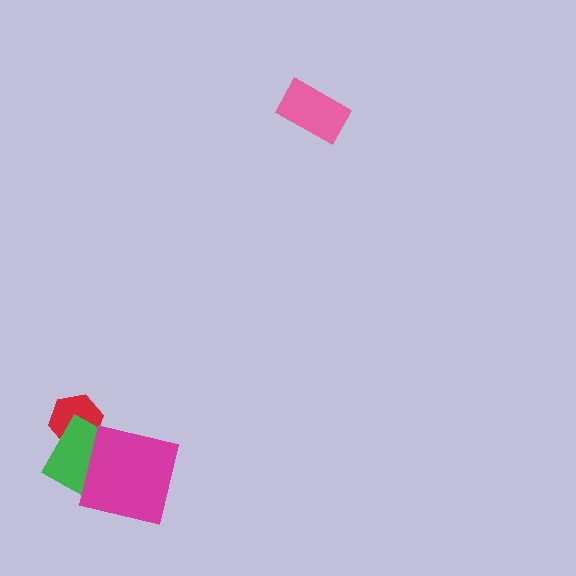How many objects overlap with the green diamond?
2 objects overlap with the green diamond.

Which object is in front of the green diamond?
The magenta square is in front of the green diamond.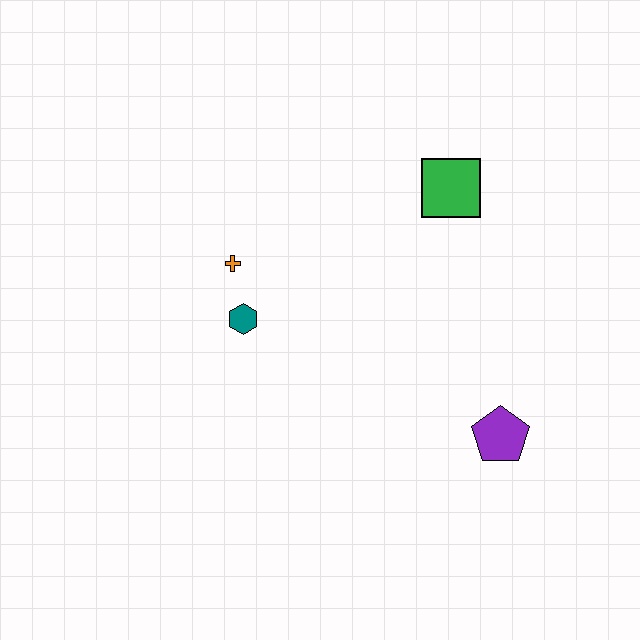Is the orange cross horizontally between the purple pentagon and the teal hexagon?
No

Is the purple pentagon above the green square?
No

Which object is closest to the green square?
The orange cross is closest to the green square.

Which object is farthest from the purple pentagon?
The orange cross is farthest from the purple pentagon.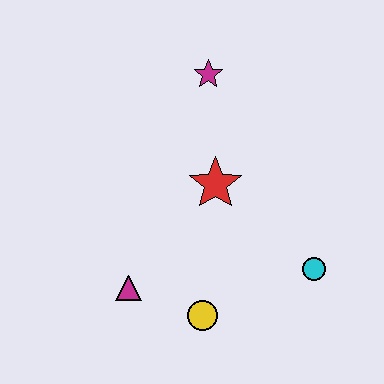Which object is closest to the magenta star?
The red star is closest to the magenta star.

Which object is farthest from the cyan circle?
The magenta star is farthest from the cyan circle.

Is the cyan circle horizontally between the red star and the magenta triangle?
No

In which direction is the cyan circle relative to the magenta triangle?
The cyan circle is to the right of the magenta triangle.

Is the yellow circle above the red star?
No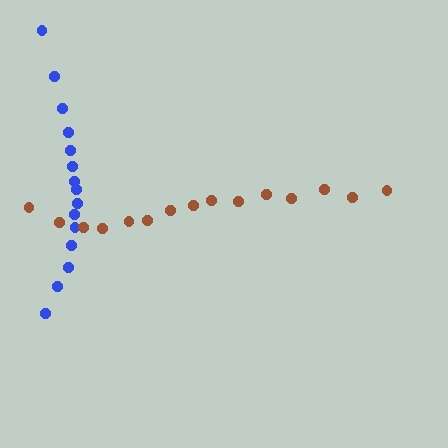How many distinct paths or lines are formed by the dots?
There are 2 distinct paths.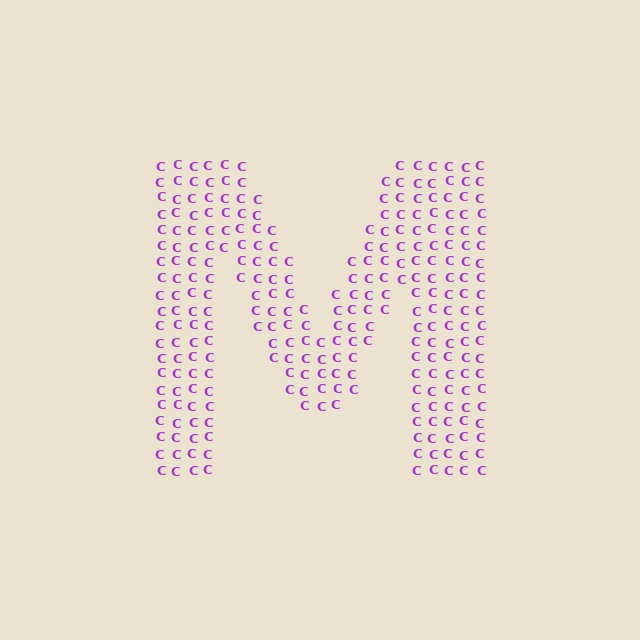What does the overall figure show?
The overall figure shows the letter M.